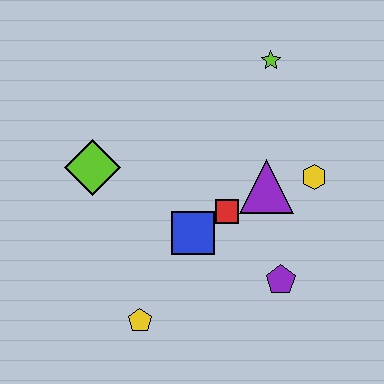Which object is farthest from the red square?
The lime star is farthest from the red square.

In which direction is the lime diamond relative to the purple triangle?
The lime diamond is to the left of the purple triangle.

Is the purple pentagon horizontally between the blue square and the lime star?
No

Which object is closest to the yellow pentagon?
The blue square is closest to the yellow pentagon.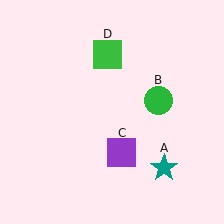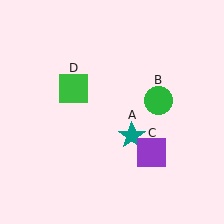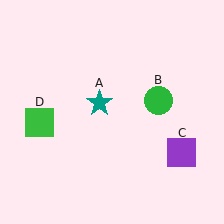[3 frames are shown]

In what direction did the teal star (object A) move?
The teal star (object A) moved up and to the left.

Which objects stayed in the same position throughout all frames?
Green circle (object B) remained stationary.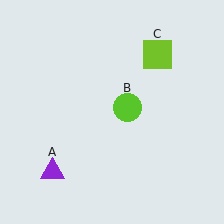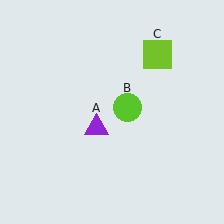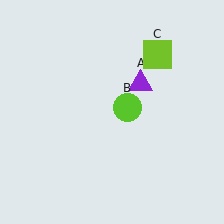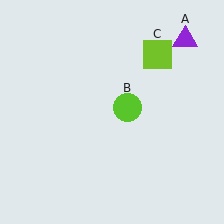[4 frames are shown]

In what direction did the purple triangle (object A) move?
The purple triangle (object A) moved up and to the right.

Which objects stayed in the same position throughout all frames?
Lime circle (object B) and lime square (object C) remained stationary.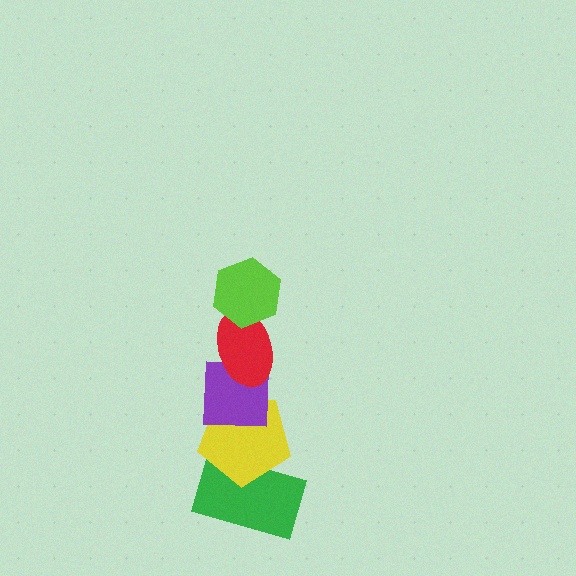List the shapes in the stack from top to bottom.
From top to bottom: the lime hexagon, the red ellipse, the purple square, the yellow pentagon, the green rectangle.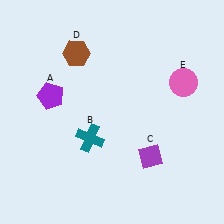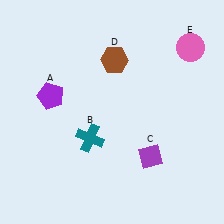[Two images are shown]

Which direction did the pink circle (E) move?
The pink circle (E) moved up.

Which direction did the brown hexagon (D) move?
The brown hexagon (D) moved right.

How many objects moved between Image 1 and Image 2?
2 objects moved between the two images.